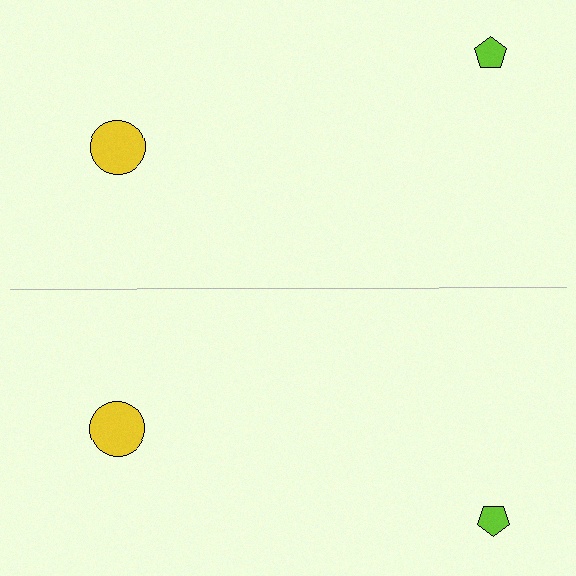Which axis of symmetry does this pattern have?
The pattern has a horizontal axis of symmetry running through the center of the image.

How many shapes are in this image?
There are 4 shapes in this image.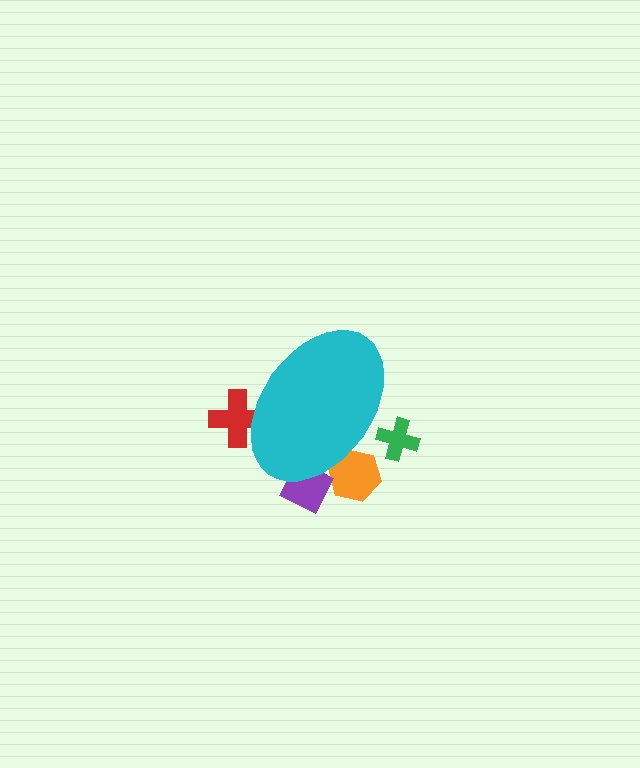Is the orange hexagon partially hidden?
Yes, the orange hexagon is partially hidden behind the cyan ellipse.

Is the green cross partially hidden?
Yes, the green cross is partially hidden behind the cyan ellipse.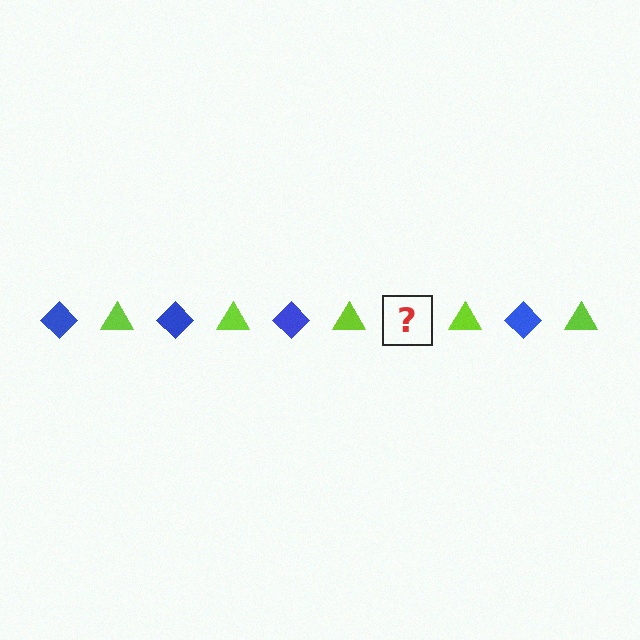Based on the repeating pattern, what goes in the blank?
The blank should be a blue diamond.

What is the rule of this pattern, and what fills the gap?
The rule is that the pattern alternates between blue diamond and lime triangle. The gap should be filled with a blue diamond.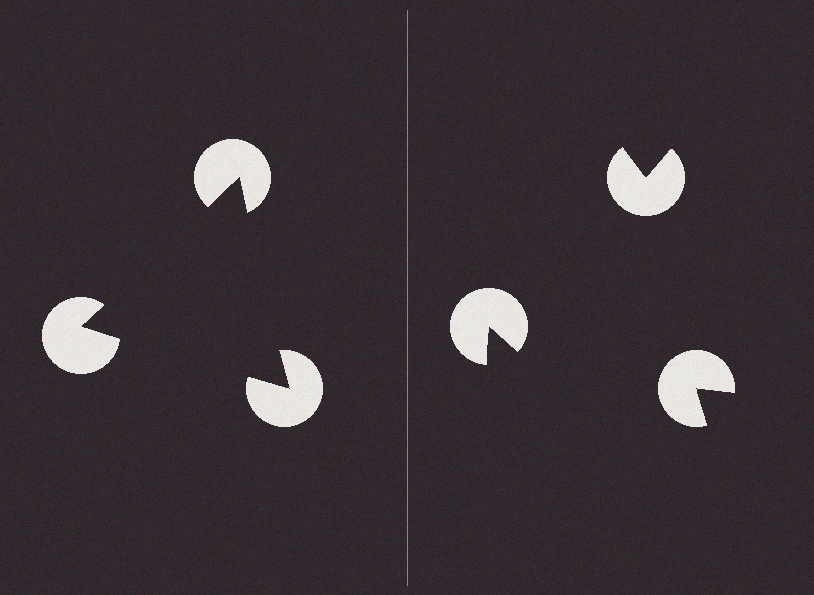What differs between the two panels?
The pac-man discs are positioned identically on both sides; only the wedge orientations differ. On the left they align to a triangle; on the right they are misaligned.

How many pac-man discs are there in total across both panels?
6 — 3 on each side.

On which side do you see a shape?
An illusory triangle appears on the left side. On the right side the wedge cuts are rotated, so no coherent shape forms.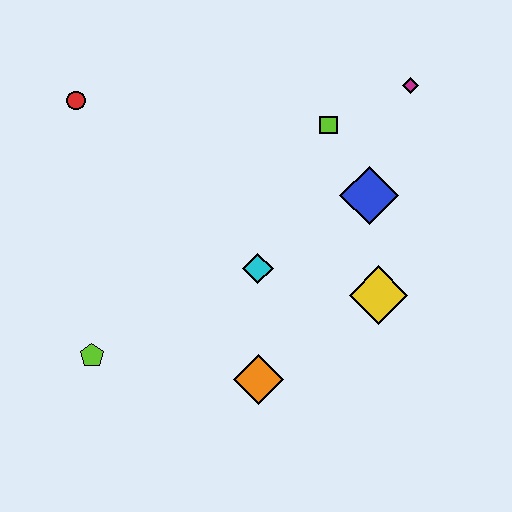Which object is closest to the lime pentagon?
The orange diamond is closest to the lime pentagon.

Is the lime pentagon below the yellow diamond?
Yes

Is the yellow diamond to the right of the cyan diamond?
Yes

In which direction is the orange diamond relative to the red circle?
The orange diamond is below the red circle.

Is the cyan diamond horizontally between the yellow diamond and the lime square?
No